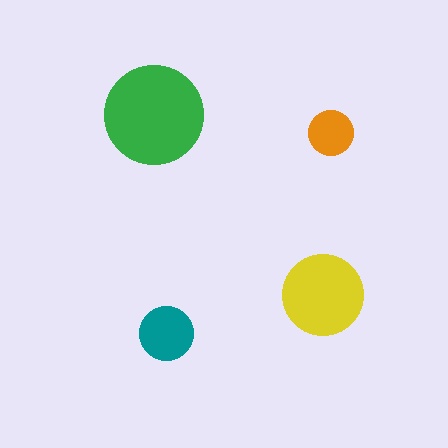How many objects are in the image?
There are 4 objects in the image.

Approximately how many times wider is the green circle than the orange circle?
About 2 times wider.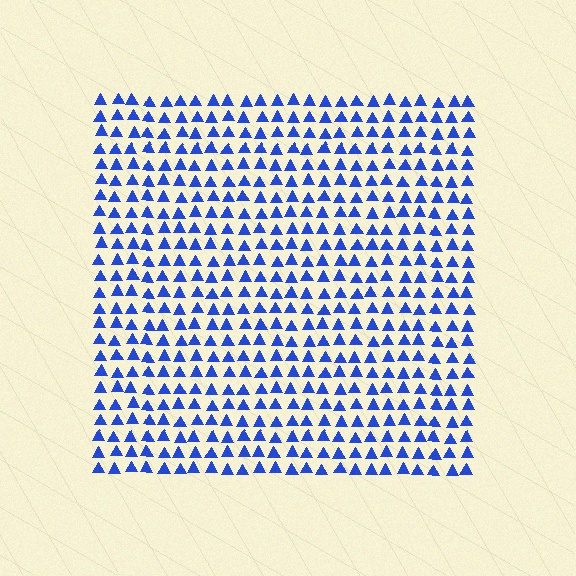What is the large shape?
The large shape is a square.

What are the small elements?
The small elements are triangles.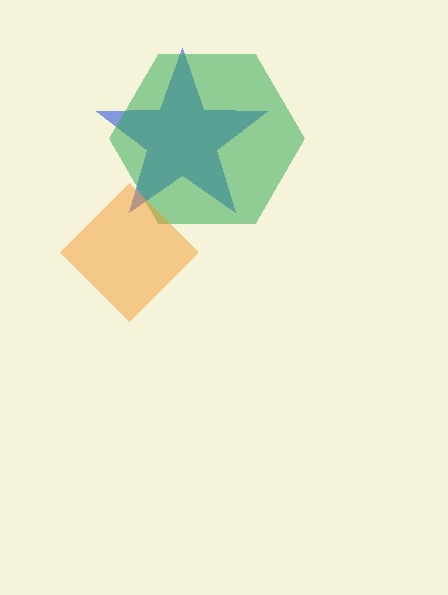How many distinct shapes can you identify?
There are 3 distinct shapes: a blue star, a green hexagon, an orange diamond.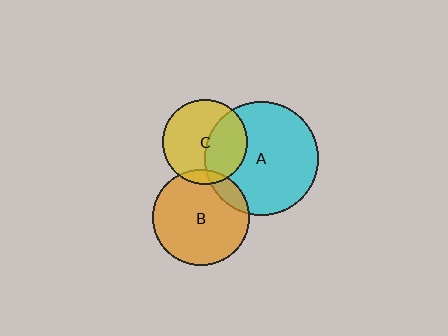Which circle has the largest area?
Circle A (cyan).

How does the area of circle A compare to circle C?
Approximately 1.8 times.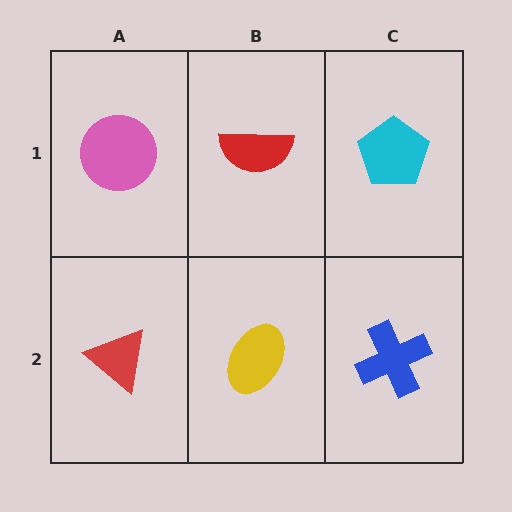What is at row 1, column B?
A red semicircle.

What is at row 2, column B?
A yellow ellipse.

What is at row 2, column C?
A blue cross.